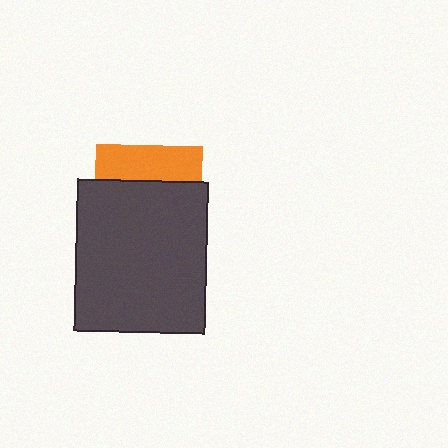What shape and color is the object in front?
The object in front is a dark gray rectangle.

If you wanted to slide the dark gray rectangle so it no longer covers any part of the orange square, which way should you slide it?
Slide it down — that is the most direct way to separate the two shapes.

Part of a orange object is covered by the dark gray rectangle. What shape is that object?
It is a square.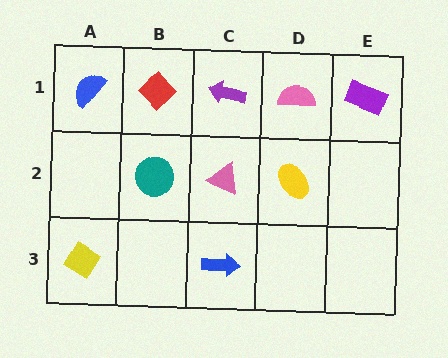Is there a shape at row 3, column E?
No, that cell is empty.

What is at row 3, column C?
A blue arrow.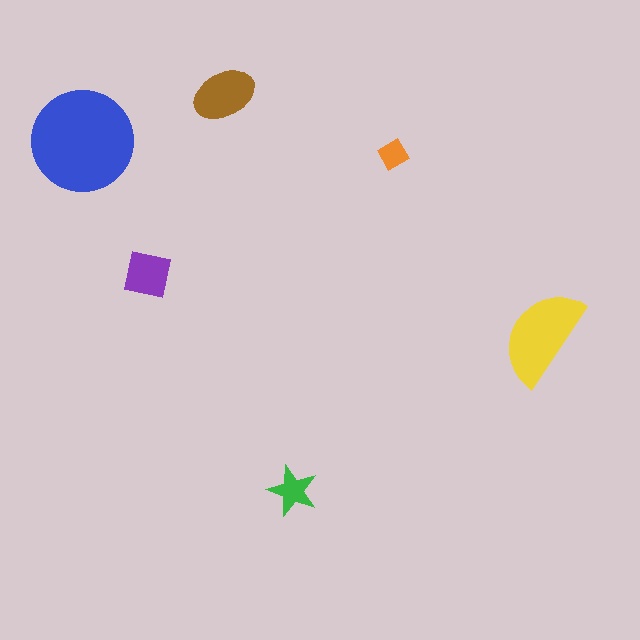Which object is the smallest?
The orange diamond.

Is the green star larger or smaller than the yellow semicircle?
Smaller.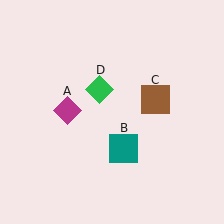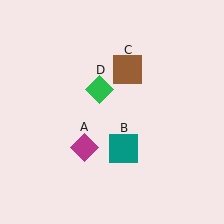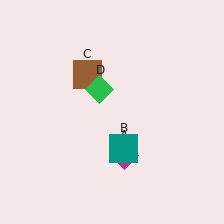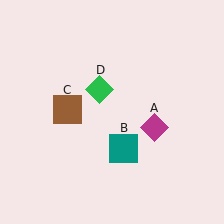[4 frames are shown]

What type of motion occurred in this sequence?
The magenta diamond (object A), brown square (object C) rotated counterclockwise around the center of the scene.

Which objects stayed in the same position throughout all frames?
Teal square (object B) and green diamond (object D) remained stationary.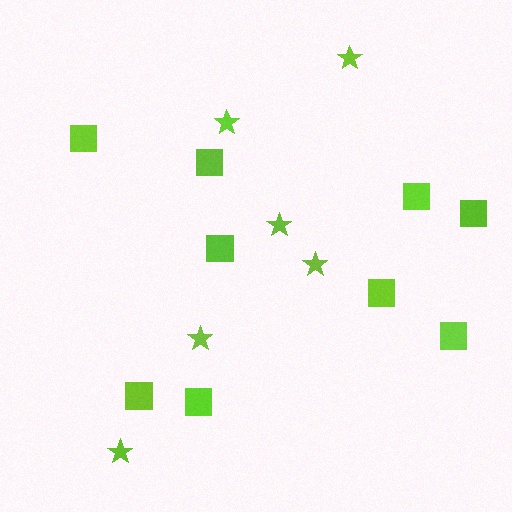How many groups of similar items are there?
There are 2 groups: one group of stars (6) and one group of squares (9).